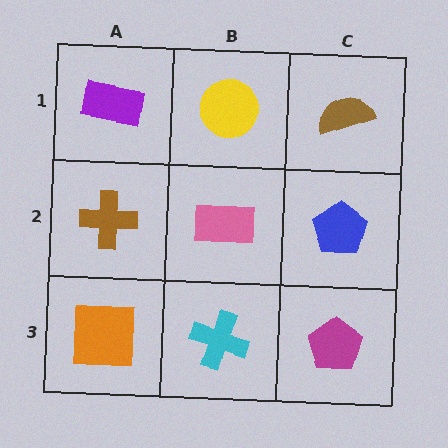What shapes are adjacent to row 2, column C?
A brown semicircle (row 1, column C), a magenta pentagon (row 3, column C), a pink rectangle (row 2, column B).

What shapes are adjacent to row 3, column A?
A brown cross (row 2, column A), a cyan cross (row 3, column B).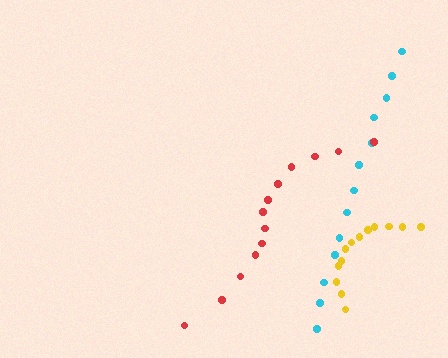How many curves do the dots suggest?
There are 3 distinct paths.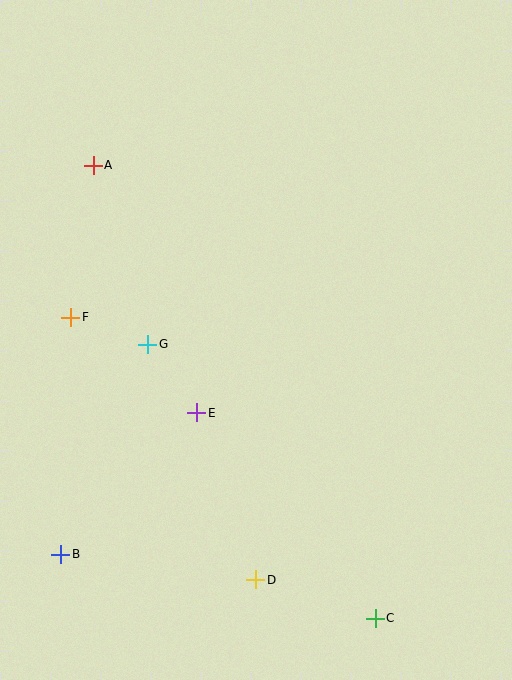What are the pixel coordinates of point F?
Point F is at (71, 317).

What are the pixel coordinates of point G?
Point G is at (148, 344).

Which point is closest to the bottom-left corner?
Point B is closest to the bottom-left corner.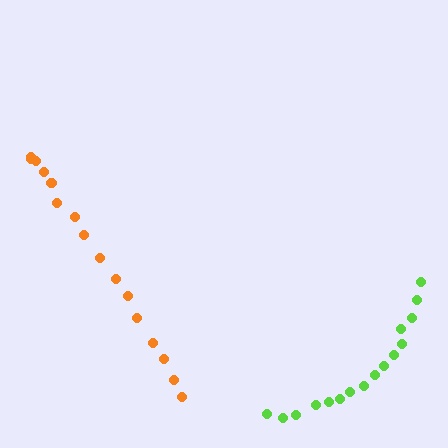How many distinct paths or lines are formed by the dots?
There are 2 distinct paths.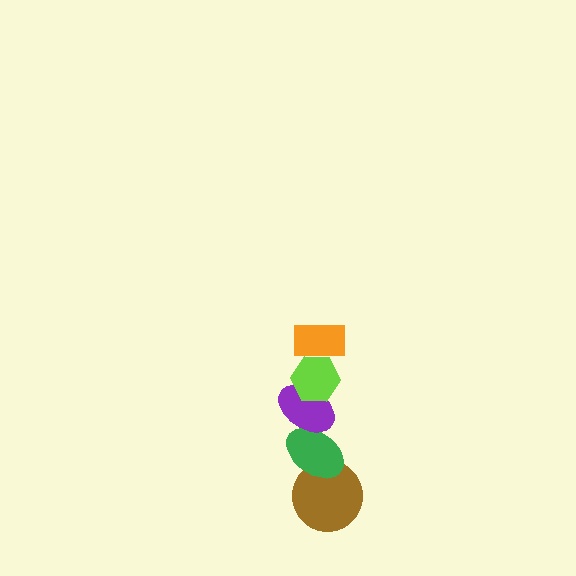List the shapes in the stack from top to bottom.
From top to bottom: the orange rectangle, the lime hexagon, the purple ellipse, the green ellipse, the brown circle.